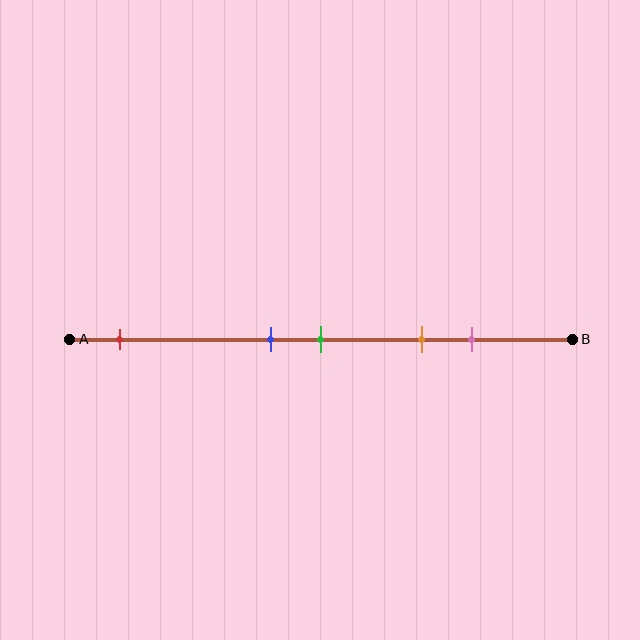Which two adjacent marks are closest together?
The blue and green marks are the closest adjacent pair.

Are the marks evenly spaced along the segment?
No, the marks are not evenly spaced.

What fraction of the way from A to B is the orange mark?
The orange mark is approximately 70% (0.7) of the way from A to B.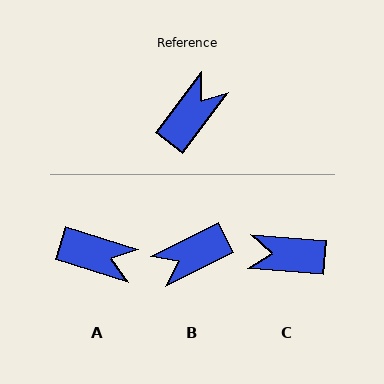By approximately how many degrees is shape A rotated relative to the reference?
Approximately 70 degrees clockwise.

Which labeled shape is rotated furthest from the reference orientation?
B, about 154 degrees away.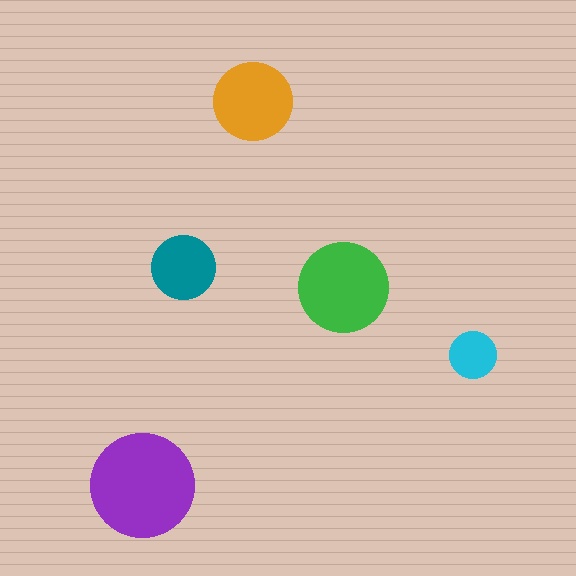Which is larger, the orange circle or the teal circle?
The orange one.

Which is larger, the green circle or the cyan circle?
The green one.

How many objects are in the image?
There are 5 objects in the image.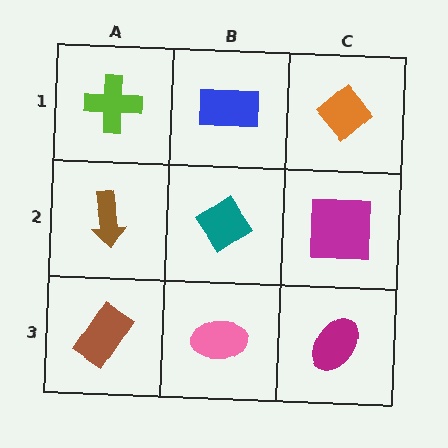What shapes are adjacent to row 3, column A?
A brown arrow (row 2, column A), a pink ellipse (row 3, column B).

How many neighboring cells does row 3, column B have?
3.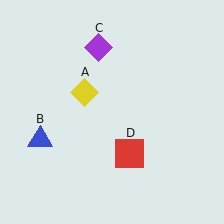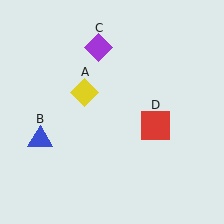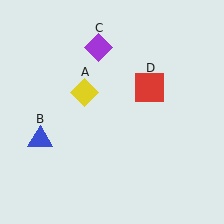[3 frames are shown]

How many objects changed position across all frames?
1 object changed position: red square (object D).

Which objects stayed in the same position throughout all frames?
Yellow diamond (object A) and blue triangle (object B) and purple diamond (object C) remained stationary.